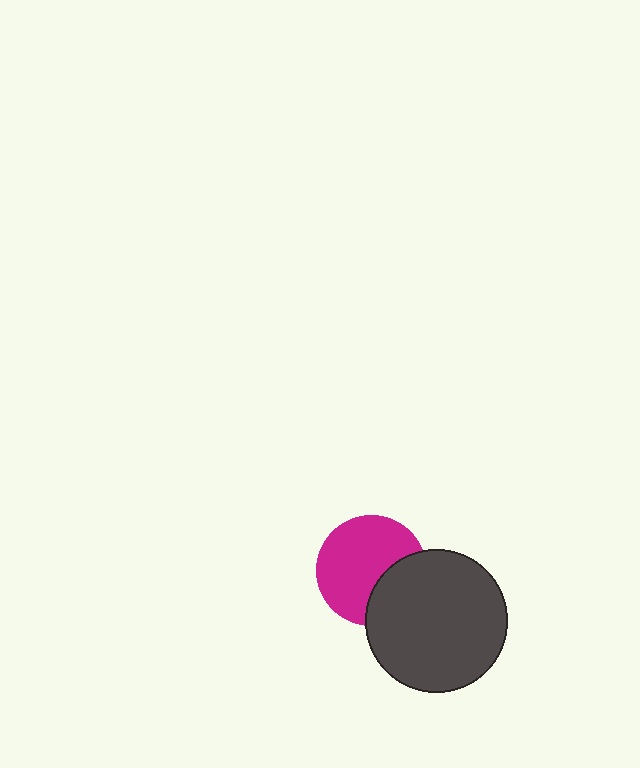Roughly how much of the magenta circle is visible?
Most of it is visible (roughly 69%).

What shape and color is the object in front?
The object in front is a dark gray circle.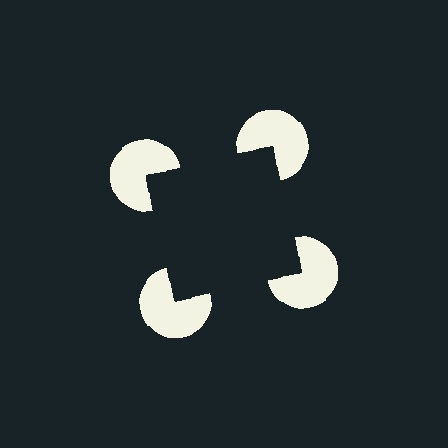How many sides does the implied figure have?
4 sides.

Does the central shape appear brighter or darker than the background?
It typically appears slightly darker than the background, even though no actual brightness change is drawn.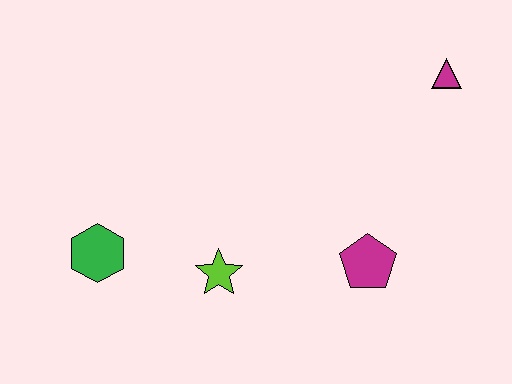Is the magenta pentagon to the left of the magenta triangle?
Yes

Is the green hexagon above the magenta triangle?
No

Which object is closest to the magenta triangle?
The magenta pentagon is closest to the magenta triangle.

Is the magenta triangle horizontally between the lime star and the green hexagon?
No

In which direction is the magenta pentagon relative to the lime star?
The magenta pentagon is to the right of the lime star.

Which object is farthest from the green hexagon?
The magenta triangle is farthest from the green hexagon.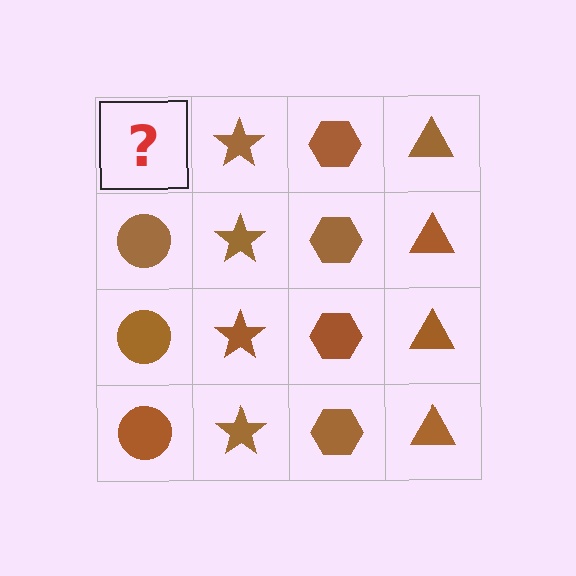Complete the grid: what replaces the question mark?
The question mark should be replaced with a brown circle.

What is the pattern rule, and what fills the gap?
The rule is that each column has a consistent shape. The gap should be filled with a brown circle.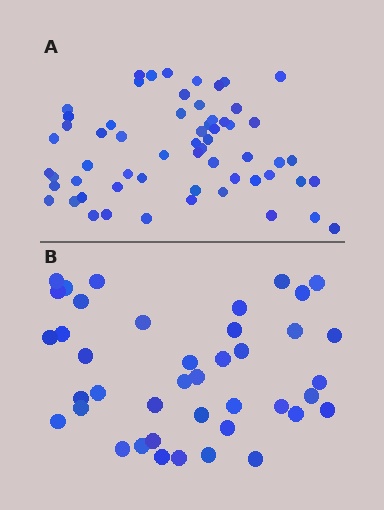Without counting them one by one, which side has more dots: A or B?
Region A (the top region) has more dots.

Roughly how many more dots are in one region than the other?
Region A has approximately 20 more dots than region B.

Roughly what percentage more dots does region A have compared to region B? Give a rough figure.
About 45% more.